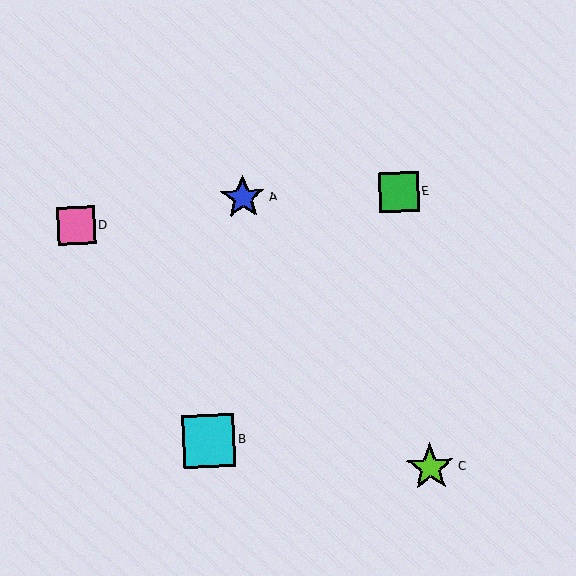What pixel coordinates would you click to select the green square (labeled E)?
Click at (399, 192) to select the green square E.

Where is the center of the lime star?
The center of the lime star is at (430, 467).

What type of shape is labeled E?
Shape E is a green square.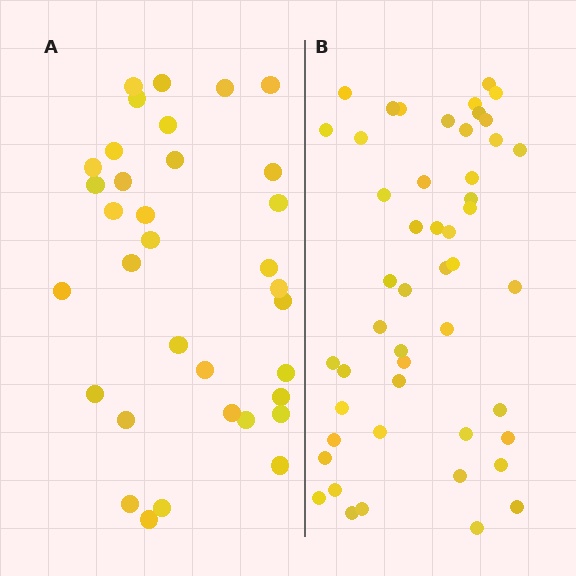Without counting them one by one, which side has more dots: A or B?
Region B (the right region) has more dots.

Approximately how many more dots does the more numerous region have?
Region B has approximately 15 more dots than region A.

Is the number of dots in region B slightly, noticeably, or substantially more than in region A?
Region B has noticeably more, but not dramatically so. The ratio is roughly 1.4 to 1.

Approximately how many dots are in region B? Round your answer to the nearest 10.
About 50 dots. (The exact count is 49, which rounds to 50.)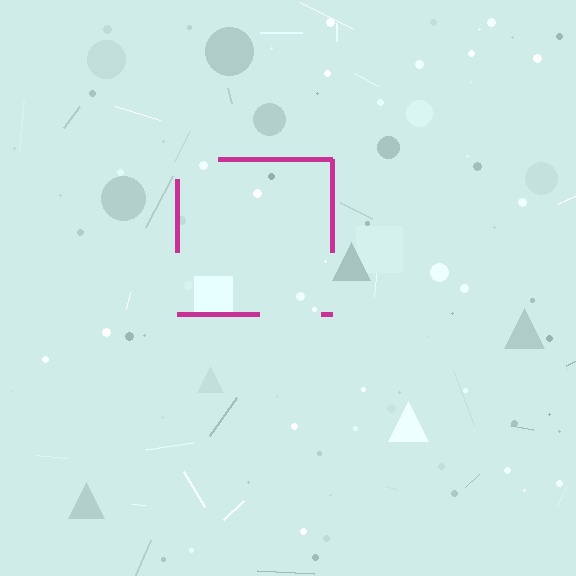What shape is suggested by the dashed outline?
The dashed outline suggests a square.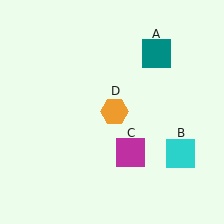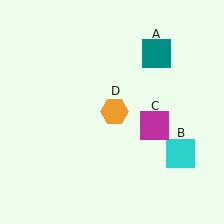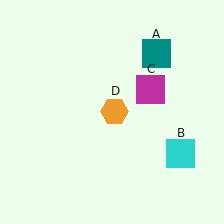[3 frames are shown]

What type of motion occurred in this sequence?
The magenta square (object C) rotated counterclockwise around the center of the scene.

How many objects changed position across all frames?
1 object changed position: magenta square (object C).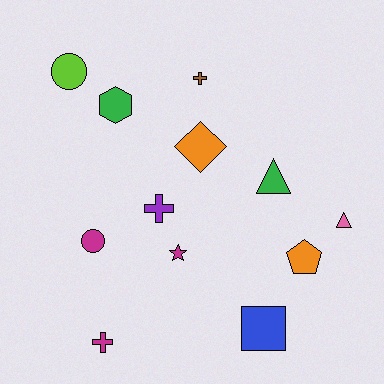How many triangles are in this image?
There are 2 triangles.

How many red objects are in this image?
There are no red objects.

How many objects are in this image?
There are 12 objects.